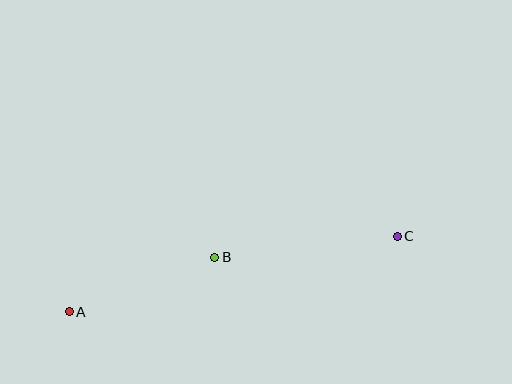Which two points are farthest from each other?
Points A and C are farthest from each other.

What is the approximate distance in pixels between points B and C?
The distance between B and C is approximately 184 pixels.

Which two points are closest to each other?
Points A and B are closest to each other.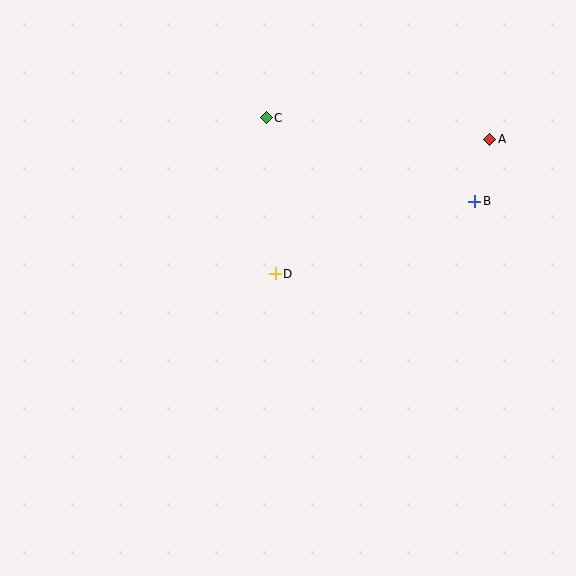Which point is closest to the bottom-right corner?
Point B is closest to the bottom-right corner.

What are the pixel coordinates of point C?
Point C is at (266, 118).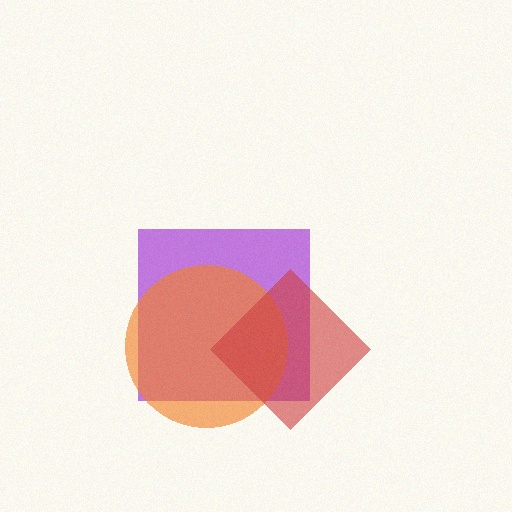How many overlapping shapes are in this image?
There are 3 overlapping shapes in the image.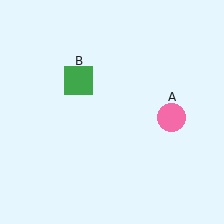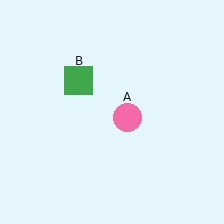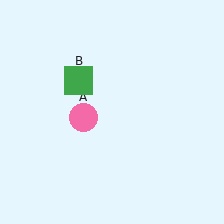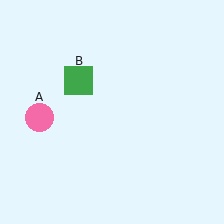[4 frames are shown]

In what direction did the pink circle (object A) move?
The pink circle (object A) moved left.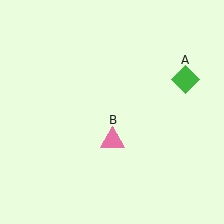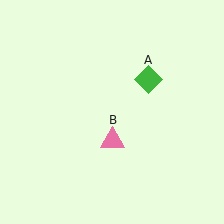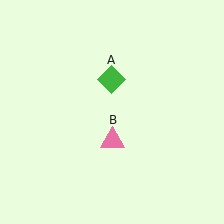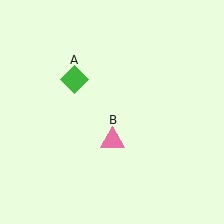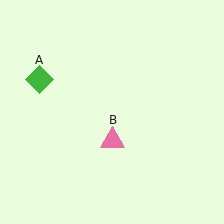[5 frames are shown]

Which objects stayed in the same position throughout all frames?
Pink triangle (object B) remained stationary.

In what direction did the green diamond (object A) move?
The green diamond (object A) moved left.